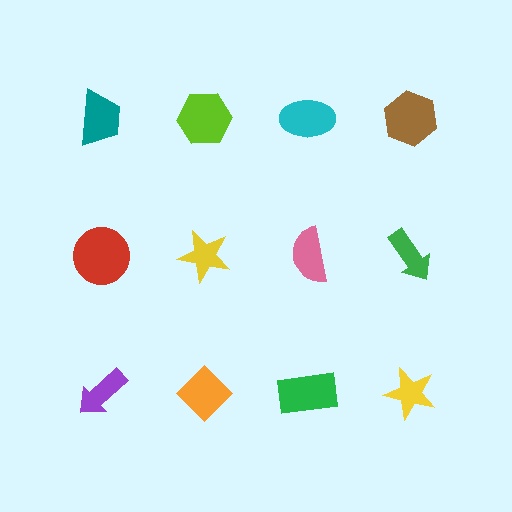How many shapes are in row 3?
4 shapes.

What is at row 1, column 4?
A brown hexagon.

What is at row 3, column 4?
A yellow star.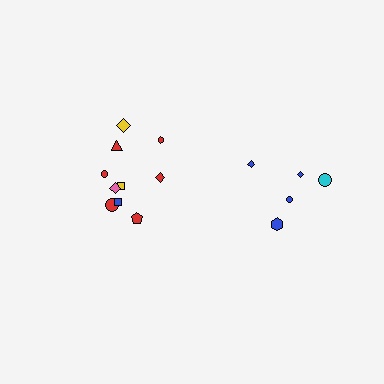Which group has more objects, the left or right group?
The left group.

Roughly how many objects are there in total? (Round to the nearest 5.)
Roughly 15 objects in total.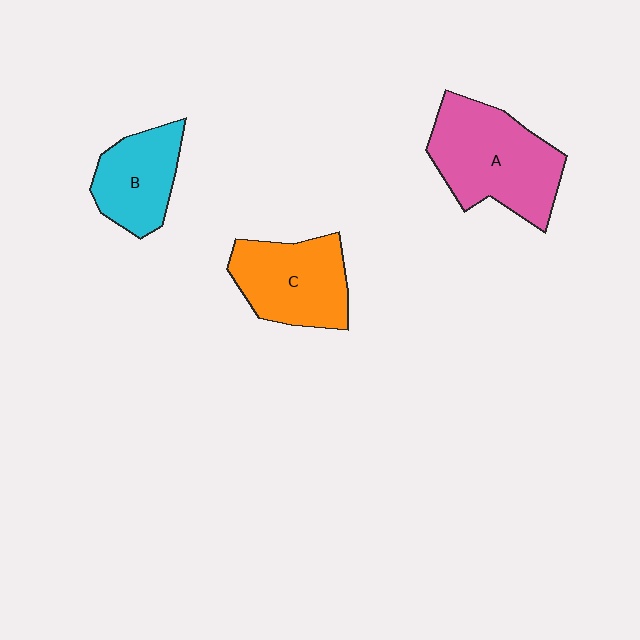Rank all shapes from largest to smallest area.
From largest to smallest: A (pink), C (orange), B (cyan).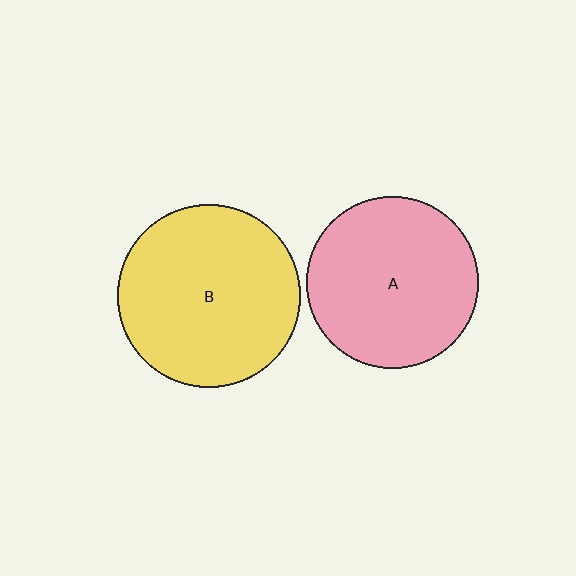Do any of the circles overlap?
No, none of the circles overlap.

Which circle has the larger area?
Circle B (yellow).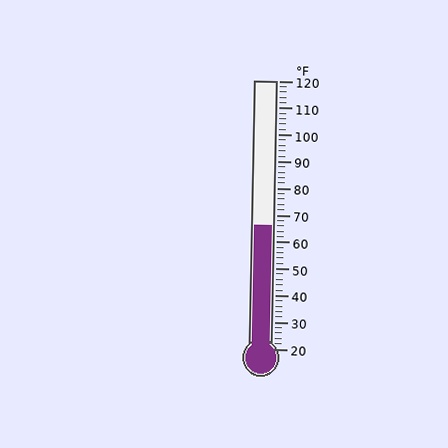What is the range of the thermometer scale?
The thermometer scale ranges from 20°F to 120°F.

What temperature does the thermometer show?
The thermometer shows approximately 66°F.